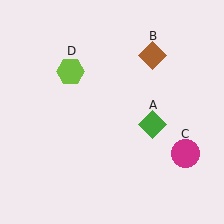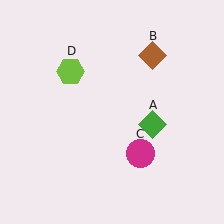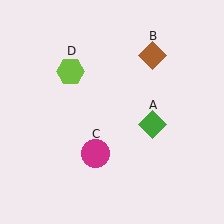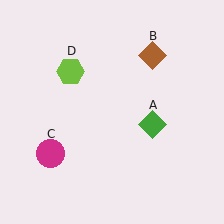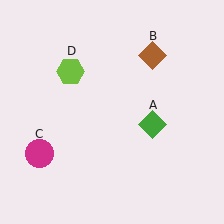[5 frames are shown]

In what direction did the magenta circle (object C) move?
The magenta circle (object C) moved left.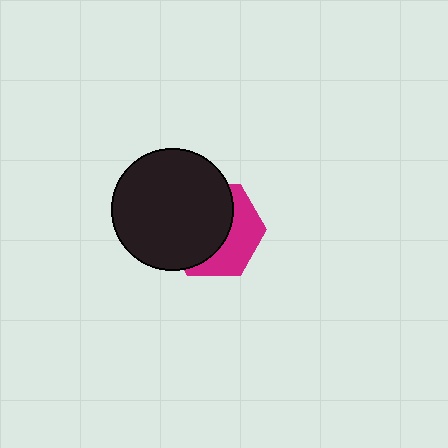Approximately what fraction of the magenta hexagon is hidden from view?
Roughly 60% of the magenta hexagon is hidden behind the black circle.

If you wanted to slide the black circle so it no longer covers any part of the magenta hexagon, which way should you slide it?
Slide it toward the upper-left — that is the most direct way to separate the two shapes.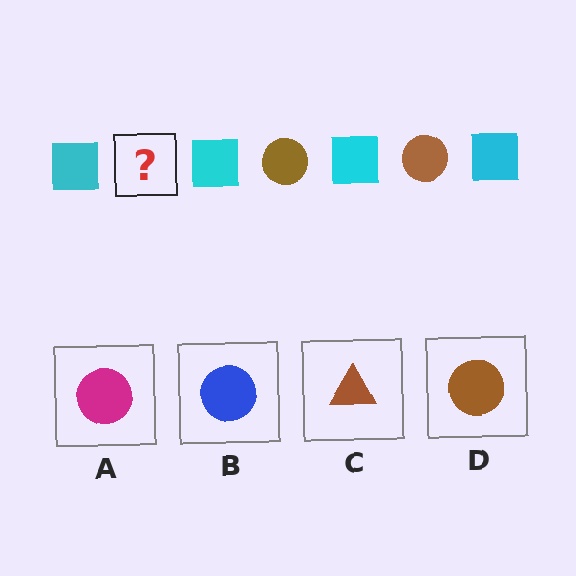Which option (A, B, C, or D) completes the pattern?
D.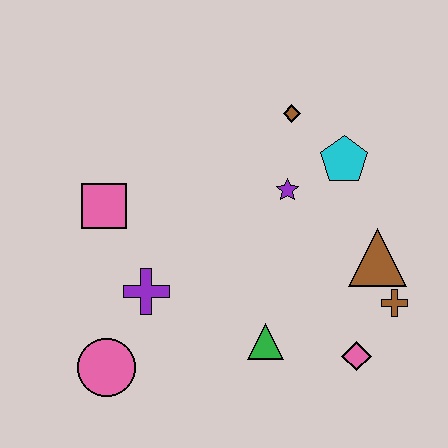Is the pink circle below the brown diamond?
Yes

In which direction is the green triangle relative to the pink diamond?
The green triangle is to the left of the pink diamond.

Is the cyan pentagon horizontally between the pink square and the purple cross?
No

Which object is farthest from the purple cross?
The brown cross is farthest from the purple cross.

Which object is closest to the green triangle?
The pink diamond is closest to the green triangle.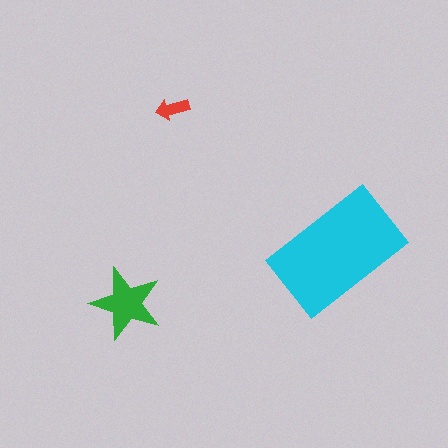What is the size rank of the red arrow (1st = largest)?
3rd.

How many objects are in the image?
There are 3 objects in the image.